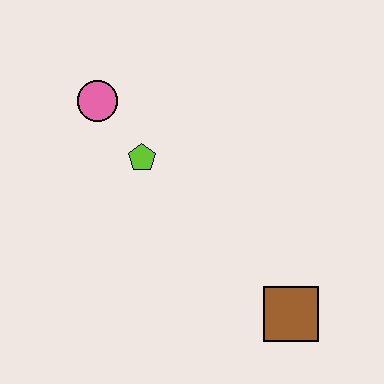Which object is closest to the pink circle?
The lime pentagon is closest to the pink circle.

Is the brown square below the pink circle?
Yes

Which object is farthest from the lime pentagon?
The brown square is farthest from the lime pentagon.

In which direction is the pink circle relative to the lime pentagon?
The pink circle is above the lime pentagon.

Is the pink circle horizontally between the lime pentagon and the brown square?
No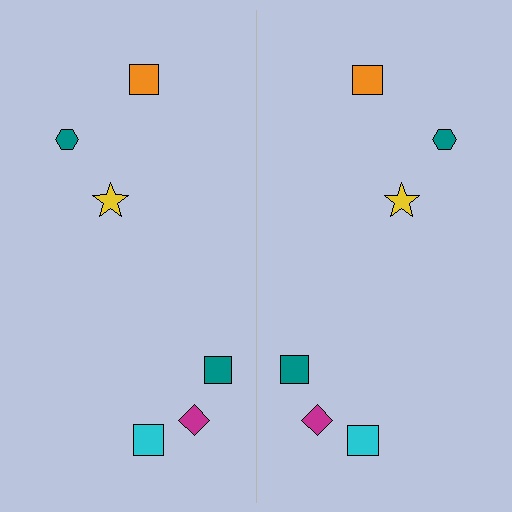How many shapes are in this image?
There are 12 shapes in this image.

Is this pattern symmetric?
Yes, this pattern has bilateral (reflection) symmetry.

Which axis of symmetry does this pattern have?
The pattern has a vertical axis of symmetry running through the center of the image.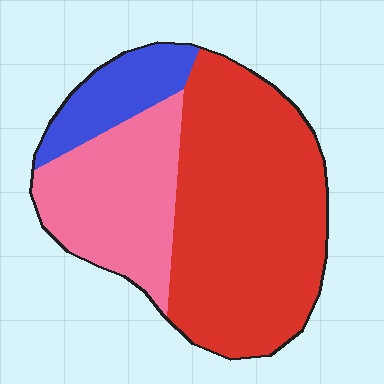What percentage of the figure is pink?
Pink covers about 30% of the figure.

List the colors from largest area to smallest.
From largest to smallest: red, pink, blue.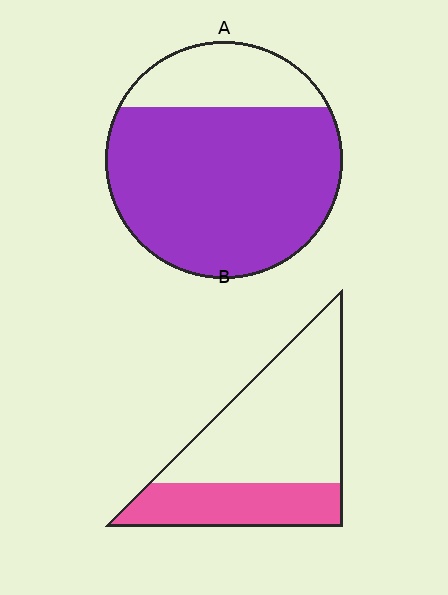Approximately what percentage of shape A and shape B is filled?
A is approximately 75% and B is approximately 35%.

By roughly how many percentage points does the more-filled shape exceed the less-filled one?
By roughly 45 percentage points (A over B).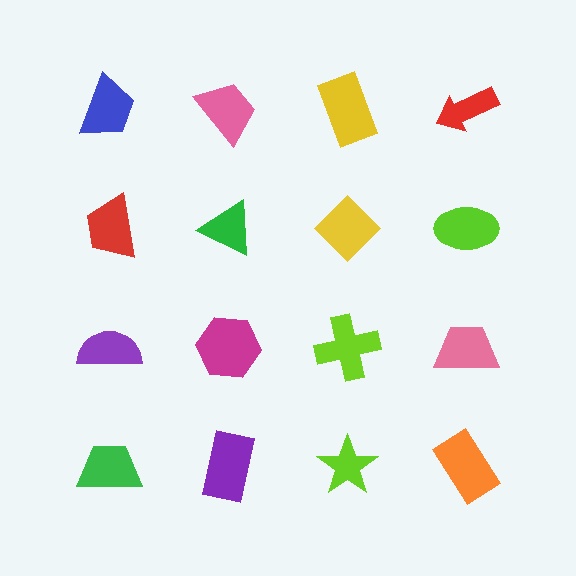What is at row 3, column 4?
A pink trapezoid.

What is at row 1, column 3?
A yellow rectangle.